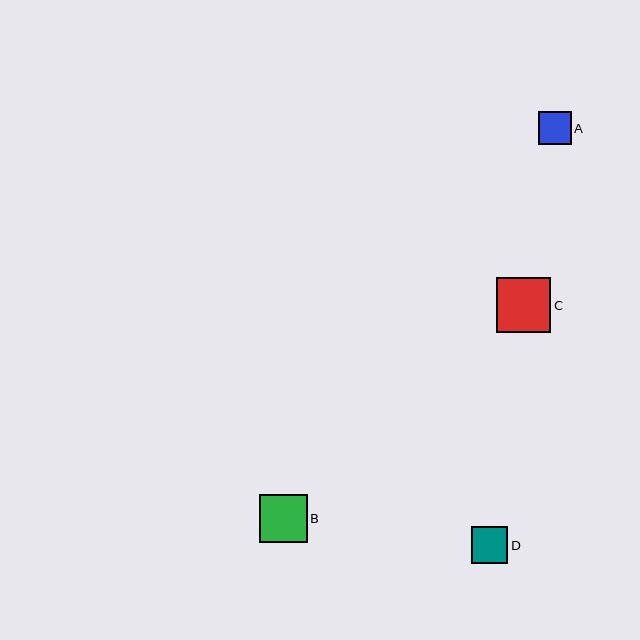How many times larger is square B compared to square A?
Square B is approximately 1.4 times the size of square A.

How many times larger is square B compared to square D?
Square B is approximately 1.3 times the size of square D.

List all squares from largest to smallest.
From largest to smallest: C, B, D, A.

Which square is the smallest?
Square A is the smallest with a size of approximately 33 pixels.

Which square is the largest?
Square C is the largest with a size of approximately 54 pixels.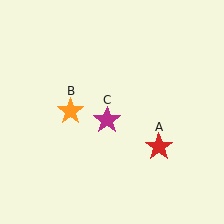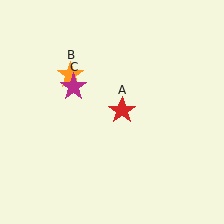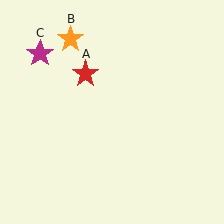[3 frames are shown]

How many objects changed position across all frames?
3 objects changed position: red star (object A), orange star (object B), magenta star (object C).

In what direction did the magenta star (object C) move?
The magenta star (object C) moved up and to the left.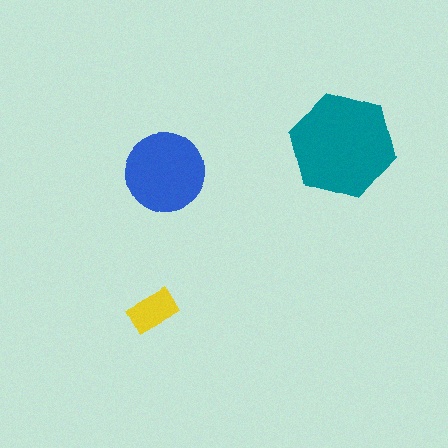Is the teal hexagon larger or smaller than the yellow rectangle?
Larger.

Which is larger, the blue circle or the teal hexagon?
The teal hexagon.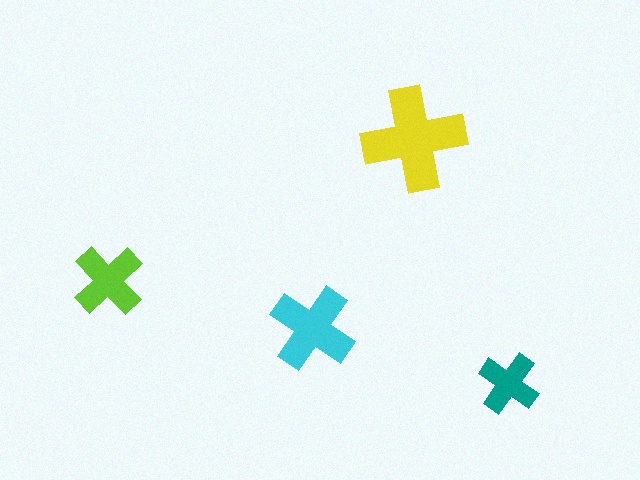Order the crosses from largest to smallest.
the yellow one, the cyan one, the lime one, the teal one.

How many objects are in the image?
There are 4 objects in the image.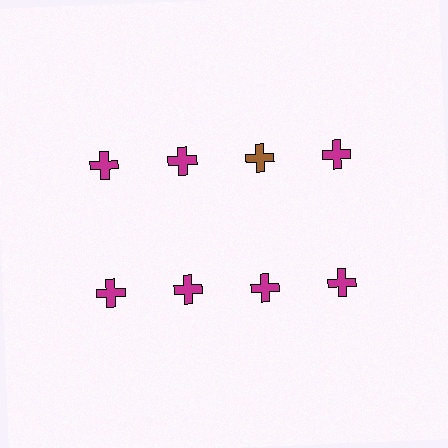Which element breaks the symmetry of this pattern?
The brown cross in the top row, center column breaks the symmetry. All other shapes are magenta crosses.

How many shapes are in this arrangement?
There are 8 shapes arranged in a grid pattern.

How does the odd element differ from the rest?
It has a different color: brown instead of magenta.